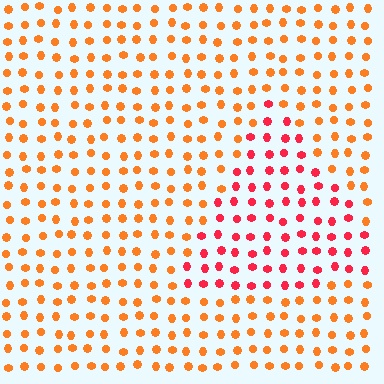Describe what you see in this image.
The image is filled with small orange elements in a uniform arrangement. A triangle-shaped region is visible where the elements are tinted to a slightly different hue, forming a subtle color boundary.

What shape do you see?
I see a triangle.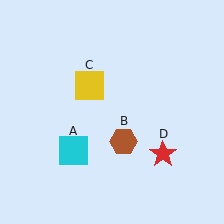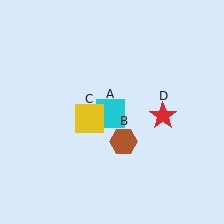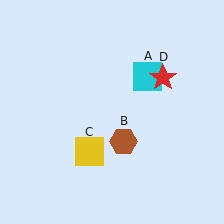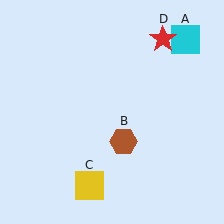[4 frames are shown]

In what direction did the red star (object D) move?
The red star (object D) moved up.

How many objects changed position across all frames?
3 objects changed position: cyan square (object A), yellow square (object C), red star (object D).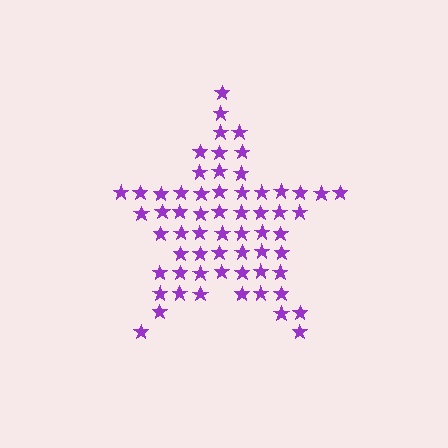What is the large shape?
The large shape is a star.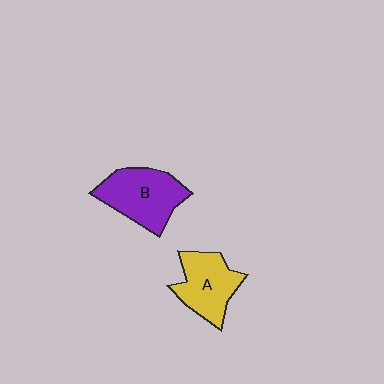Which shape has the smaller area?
Shape A (yellow).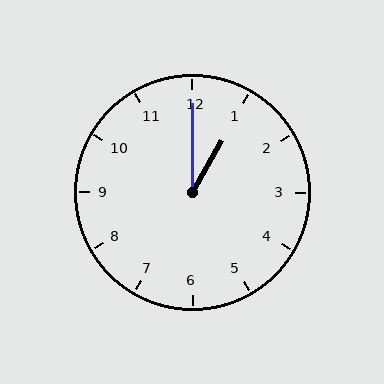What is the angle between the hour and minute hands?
Approximately 30 degrees.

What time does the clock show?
1:00.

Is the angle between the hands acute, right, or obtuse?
It is acute.